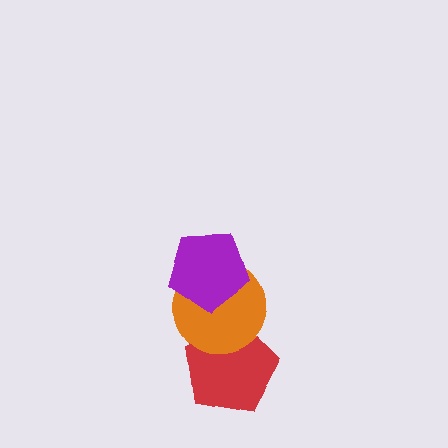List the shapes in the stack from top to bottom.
From top to bottom: the purple pentagon, the orange circle, the red pentagon.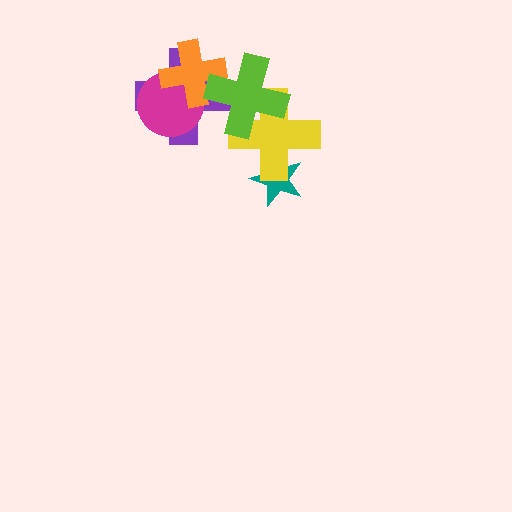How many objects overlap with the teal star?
1 object overlaps with the teal star.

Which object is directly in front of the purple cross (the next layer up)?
The magenta circle is directly in front of the purple cross.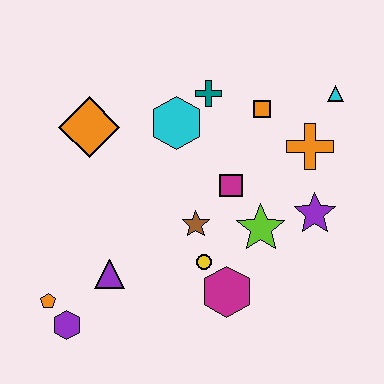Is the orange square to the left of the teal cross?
No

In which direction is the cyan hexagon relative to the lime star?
The cyan hexagon is above the lime star.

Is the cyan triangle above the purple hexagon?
Yes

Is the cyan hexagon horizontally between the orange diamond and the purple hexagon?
No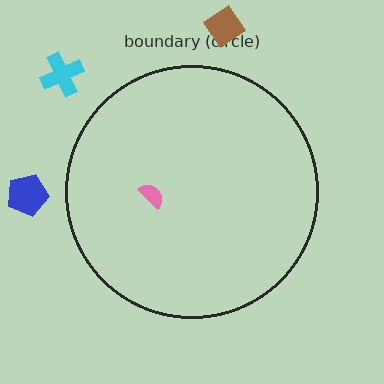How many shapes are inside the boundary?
1 inside, 3 outside.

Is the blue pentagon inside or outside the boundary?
Outside.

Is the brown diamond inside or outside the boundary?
Outside.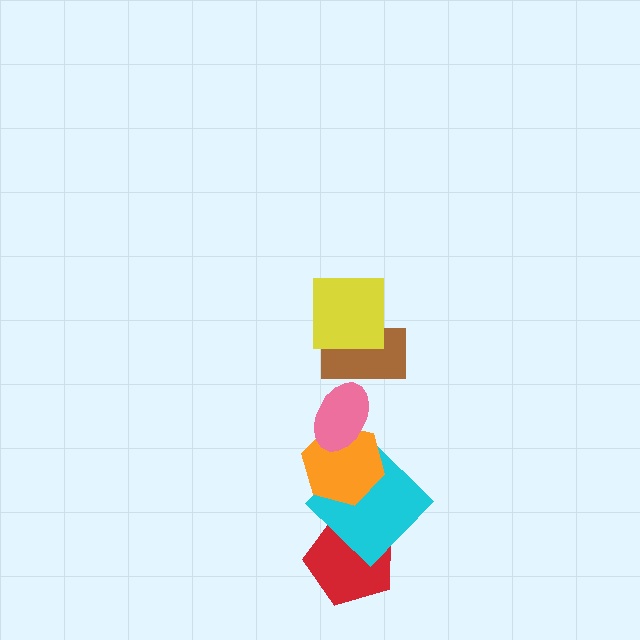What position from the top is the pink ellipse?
The pink ellipse is 3rd from the top.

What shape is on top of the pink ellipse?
The brown rectangle is on top of the pink ellipse.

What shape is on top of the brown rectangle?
The yellow square is on top of the brown rectangle.